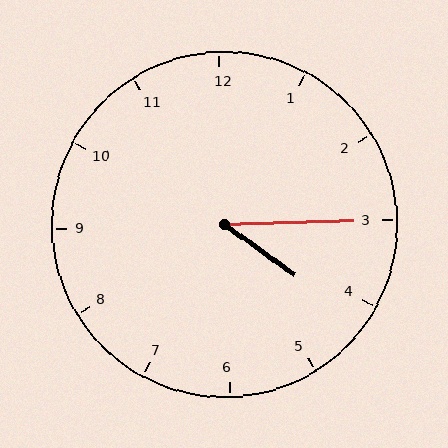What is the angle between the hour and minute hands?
Approximately 38 degrees.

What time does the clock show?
4:15.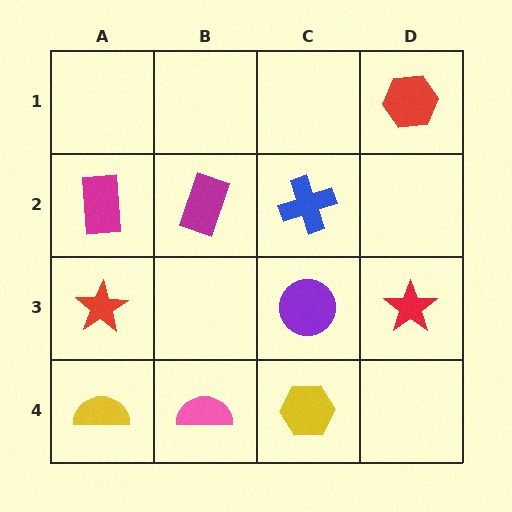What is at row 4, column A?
A yellow semicircle.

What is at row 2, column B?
A magenta rectangle.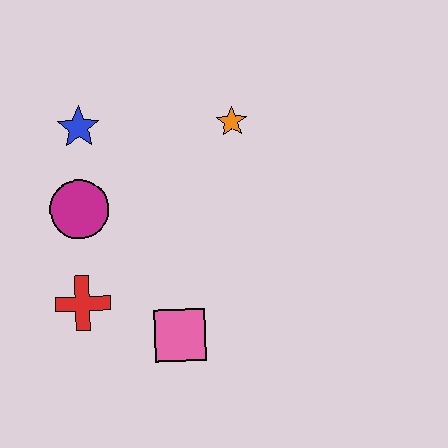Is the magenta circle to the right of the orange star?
No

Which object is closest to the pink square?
The red cross is closest to the pink square.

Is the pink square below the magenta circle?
Yes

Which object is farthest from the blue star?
The pink square is farthest from the blue star.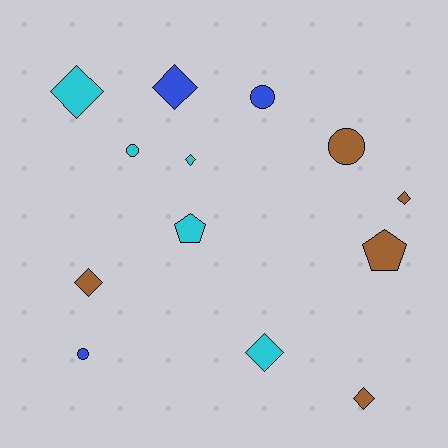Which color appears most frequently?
Cyan, with 5 objects.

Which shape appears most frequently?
Diamond, with 7 objects.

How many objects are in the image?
There are 13 objects.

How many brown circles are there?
There is 1 brown circle.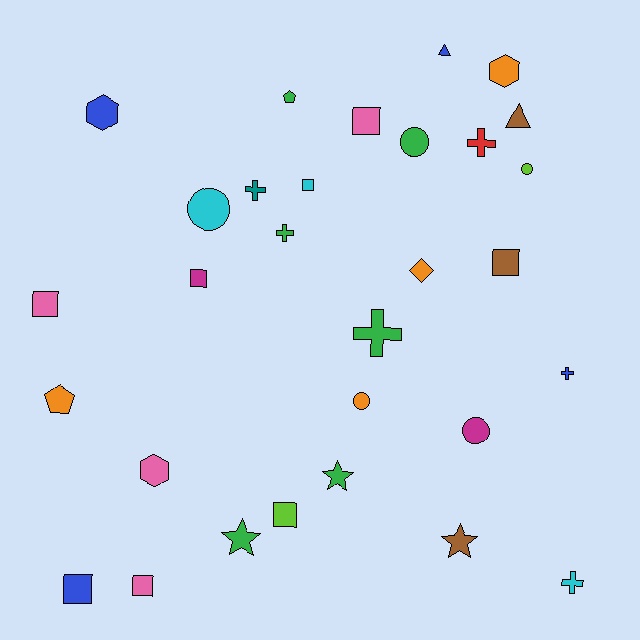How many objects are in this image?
There are 30 objects.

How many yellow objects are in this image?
There are no yellow objects.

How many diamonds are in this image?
There is 1 diamond.